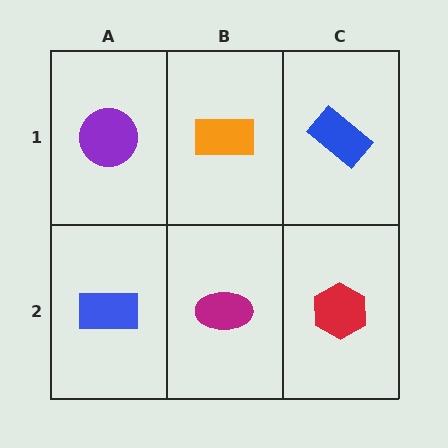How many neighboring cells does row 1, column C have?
2.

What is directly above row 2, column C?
A blue rectangle.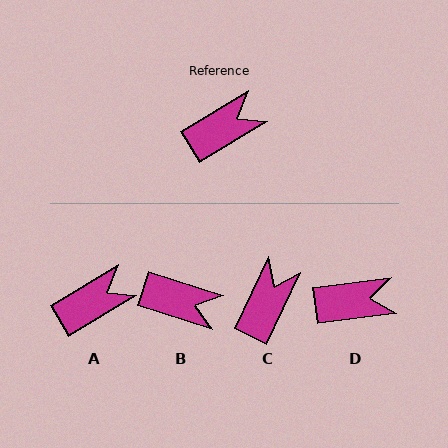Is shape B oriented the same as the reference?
No, it is off by about 49 degrees.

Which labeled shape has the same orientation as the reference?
A.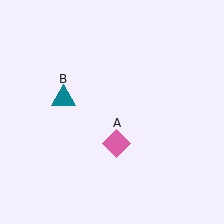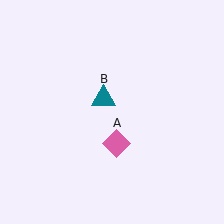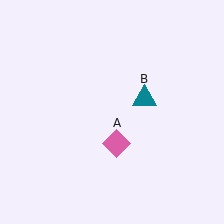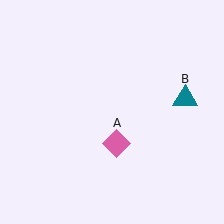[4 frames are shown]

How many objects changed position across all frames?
1 object changed position: teal triangle (object B).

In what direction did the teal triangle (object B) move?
The teal triangle (object B) moved right.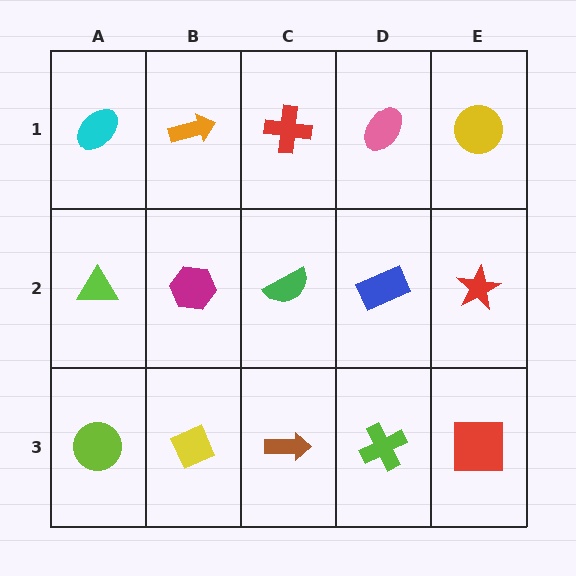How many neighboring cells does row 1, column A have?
2.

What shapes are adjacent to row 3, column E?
A red star (row 2, column E), a lime cross (row 3, column D).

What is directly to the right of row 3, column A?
A yellow diamond.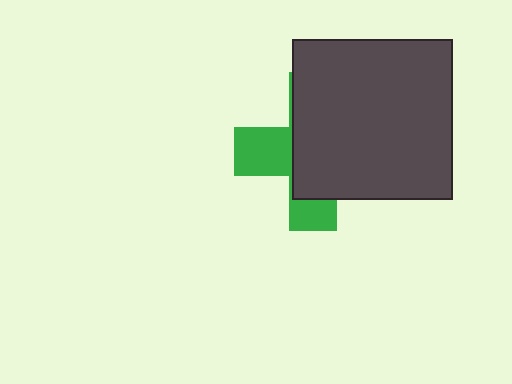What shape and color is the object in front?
The object in front is a dark gray square.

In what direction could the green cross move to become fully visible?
The green cross could move left. That would shift it out from behind the dark gray square entirely.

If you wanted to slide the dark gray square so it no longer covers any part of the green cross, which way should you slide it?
Slide it right — that is the most direct way to separate the two shapes.